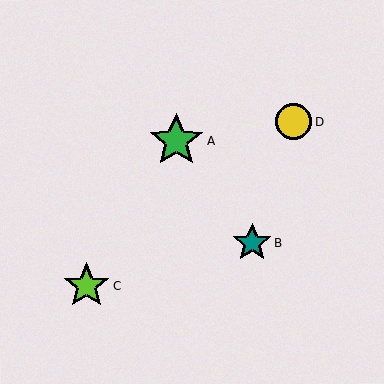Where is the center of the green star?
The center of the green star is at (176, 141).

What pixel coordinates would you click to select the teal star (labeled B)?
Click at (252, 242) to select the teal star B.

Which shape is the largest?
The green star (labeled A) is the largest.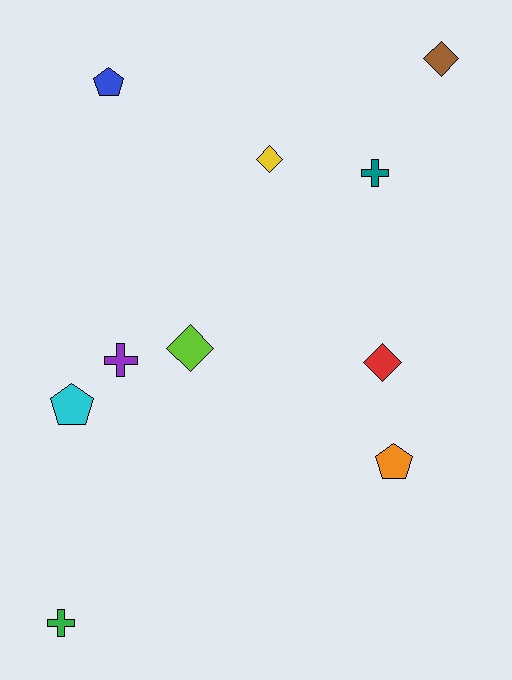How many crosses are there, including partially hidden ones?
There are 3 crosses.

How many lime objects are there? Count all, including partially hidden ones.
There is 1 lime object.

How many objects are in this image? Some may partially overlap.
There are 10 objects.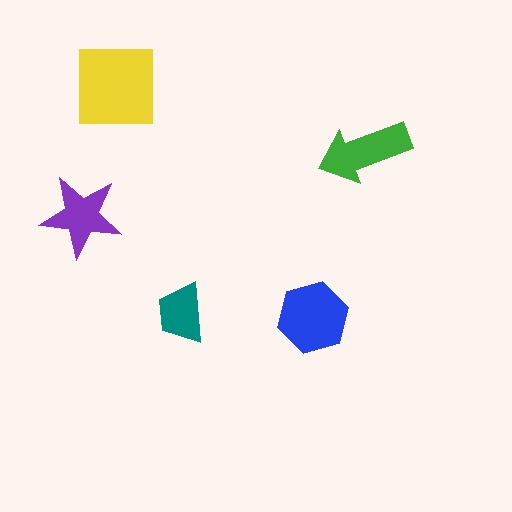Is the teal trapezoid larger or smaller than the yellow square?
Smaller.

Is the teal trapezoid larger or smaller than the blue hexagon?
Smaller.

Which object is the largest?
The yellow square.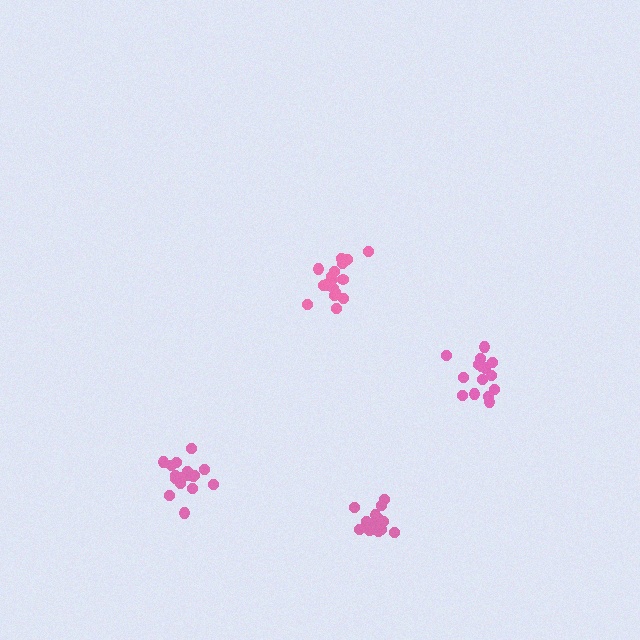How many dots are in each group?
Group 1: 16 dots, Group 2: 19 dots, Group 3: 17 dots, Group 4: 15 dots (67 total).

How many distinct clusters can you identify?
There are 4 distinct clusters.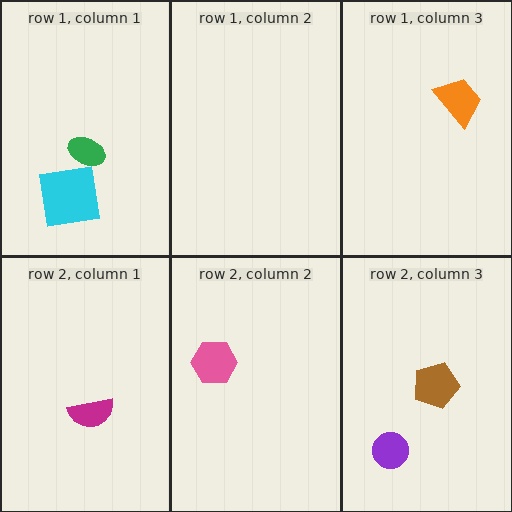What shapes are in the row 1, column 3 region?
The orange trapezoid.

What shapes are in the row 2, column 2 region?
The pink hexagon.